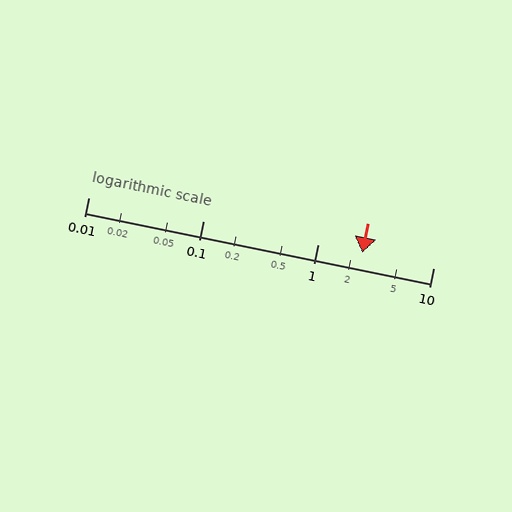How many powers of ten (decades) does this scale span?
The scale spans 3 decades, from 0.01 to 10.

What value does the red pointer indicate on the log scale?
The pointer indicates approximately 2.4.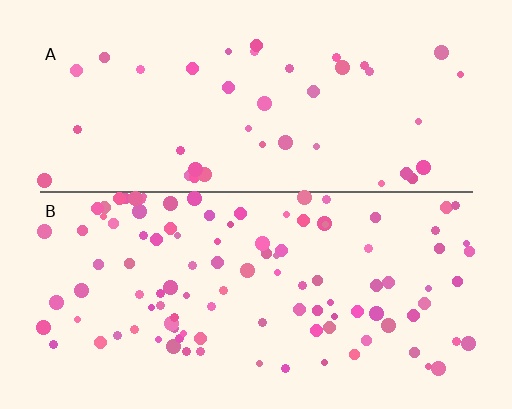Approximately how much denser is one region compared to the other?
Approximately 2.6× — region B over region A.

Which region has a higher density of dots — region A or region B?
B (the bottom).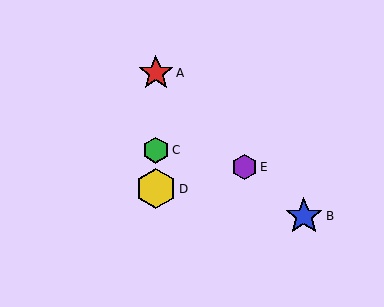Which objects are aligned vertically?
Objects A, C, D are aligned vertically.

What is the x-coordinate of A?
Object A is at x≈156.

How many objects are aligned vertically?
3 objects (A, C, D) are aligned vertically.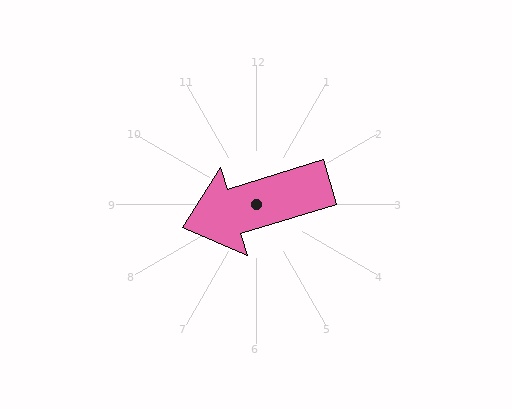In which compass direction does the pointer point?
West.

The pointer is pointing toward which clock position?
Roughly 8 o'clock.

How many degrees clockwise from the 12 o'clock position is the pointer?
Approximately 253 degrees.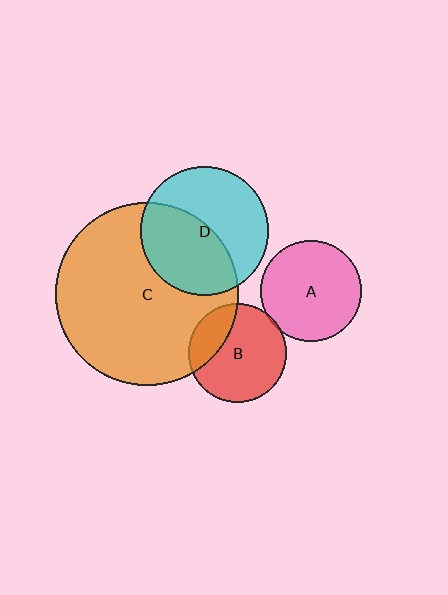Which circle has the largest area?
Circle C (orange).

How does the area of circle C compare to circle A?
Approximately 3.3 times.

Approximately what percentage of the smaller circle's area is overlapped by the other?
Approximately 25%.